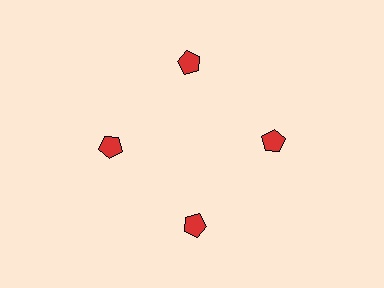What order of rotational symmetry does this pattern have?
This pattern has 4-fold rotational symmetry.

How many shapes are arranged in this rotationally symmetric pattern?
There are 4 shapes, arranged in 4 groups of 1.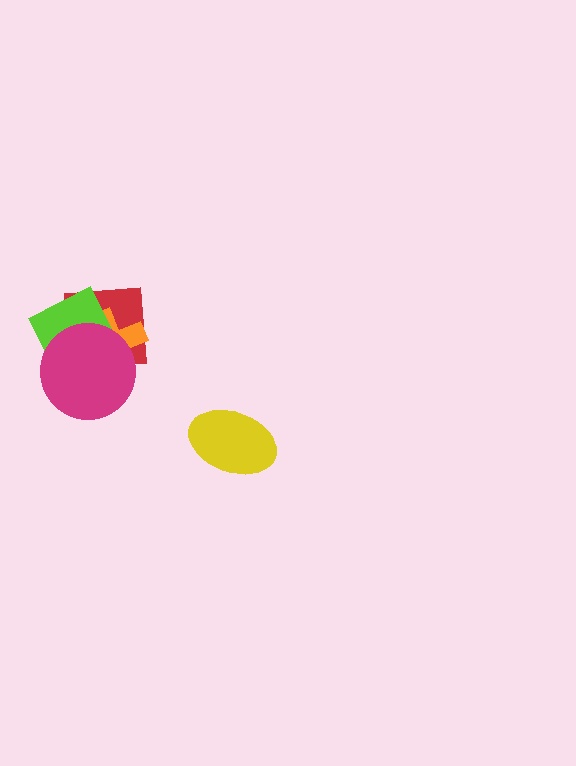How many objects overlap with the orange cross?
3 objects overlap with the orange cross.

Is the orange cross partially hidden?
Yes, it is partially covered by another shape.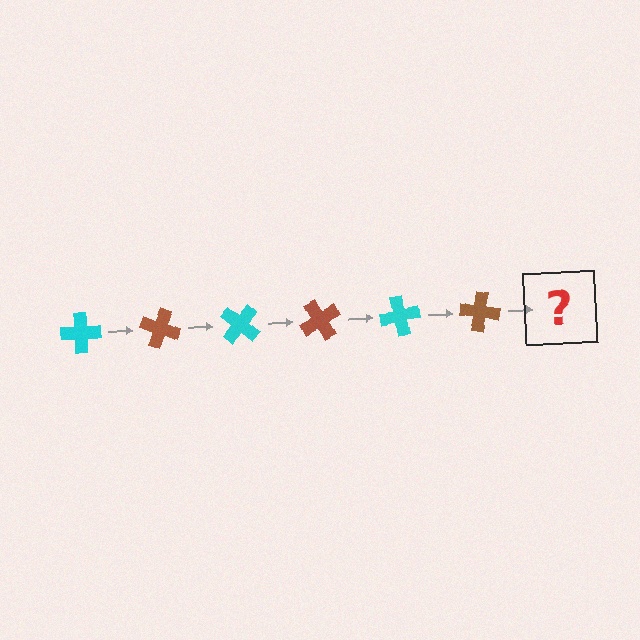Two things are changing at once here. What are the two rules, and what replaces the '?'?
The two rules are that it rotates 20 degrees each step and the color cycles through cyan and brown. The '?' should be a cyan cross, rotated 120 degrees from the start.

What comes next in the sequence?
The next element should be a cyan cross, rotated 120 degrees from the start.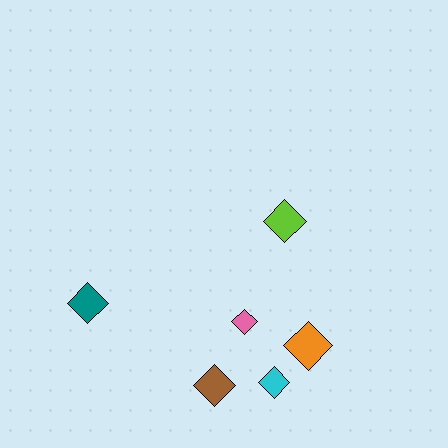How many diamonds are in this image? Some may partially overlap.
There are 6 diamonds.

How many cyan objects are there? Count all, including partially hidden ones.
There is 1 cyan object.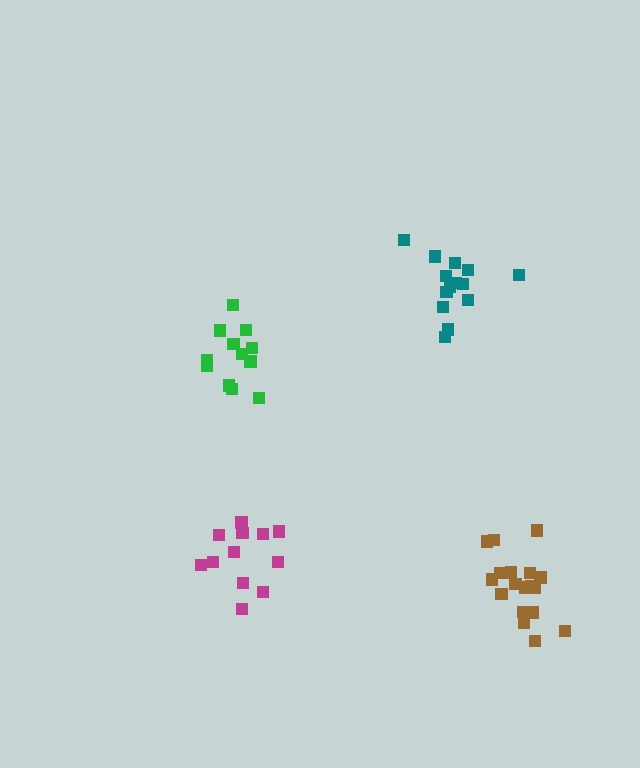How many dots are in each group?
Group 1: 14 dots, Group 2: 18 dots, Group 3: 12 dots, Group 4: 12 dots (56 total).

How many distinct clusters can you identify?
There are 4 distinct clusters.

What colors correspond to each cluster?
The clusters are colored: teal, brown, magenta, green.